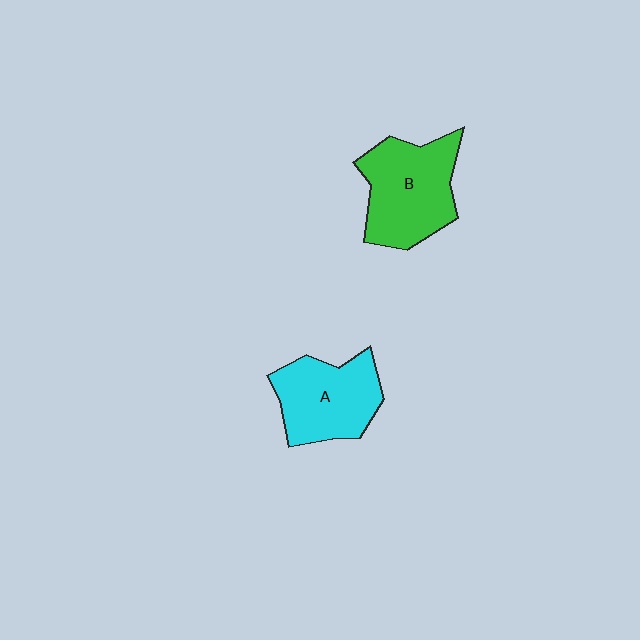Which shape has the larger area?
Shape B (green).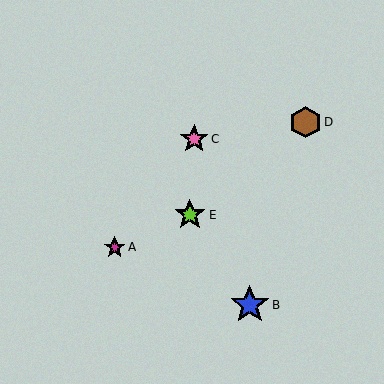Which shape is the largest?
The blue star (labeled B) is the largest.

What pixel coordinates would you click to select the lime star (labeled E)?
Click at (190, 215) to select the lime star E.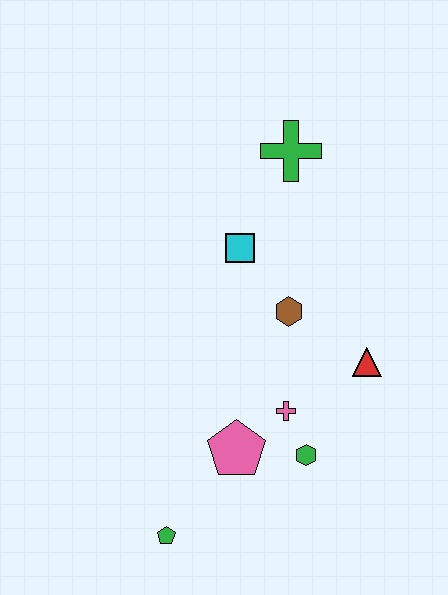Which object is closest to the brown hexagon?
The cyan square is closest to the brown hexagon.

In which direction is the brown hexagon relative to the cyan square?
The brown hexagon is below the cyan square.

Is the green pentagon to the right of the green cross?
No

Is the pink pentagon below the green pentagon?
No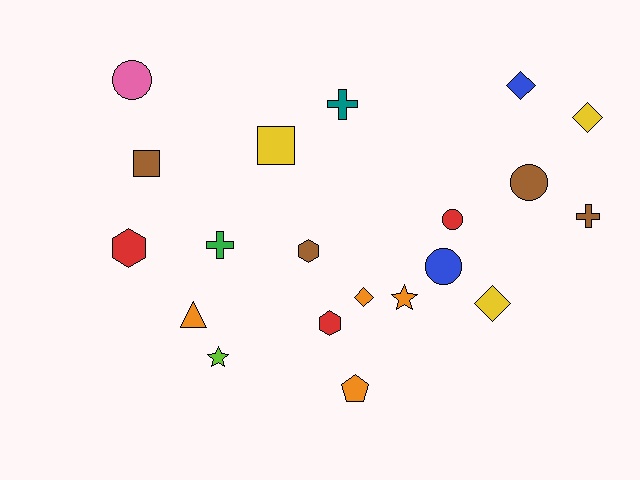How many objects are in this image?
There are 20 objects.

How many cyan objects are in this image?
There are no cyan objects.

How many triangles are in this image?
There is 1 triangle.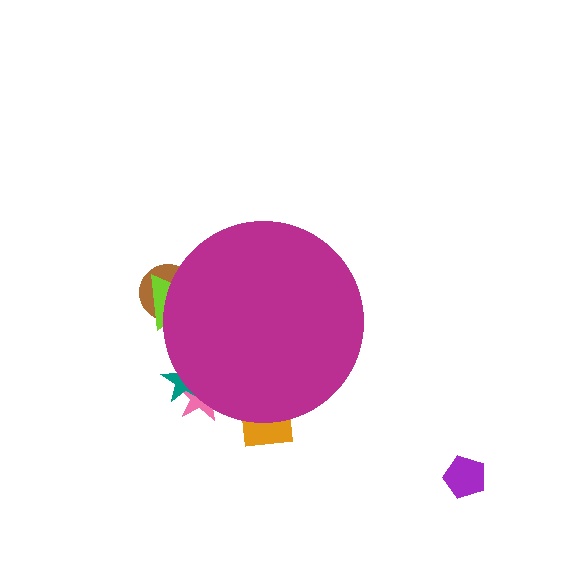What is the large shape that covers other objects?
A magenta circle.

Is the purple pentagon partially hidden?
No, the purple pentagon is fully visible.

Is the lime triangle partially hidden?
Yes, the lime triangle is partially hidden behind the magenta circle.